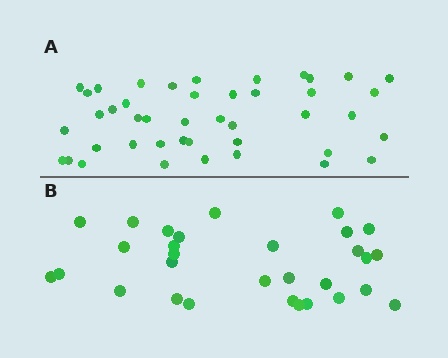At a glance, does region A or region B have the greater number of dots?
Region A (the top region) has more dots.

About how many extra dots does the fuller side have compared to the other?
Region A has approximately 15 more dots than region B.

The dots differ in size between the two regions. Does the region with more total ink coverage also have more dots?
No. Region B has more total ink coverage because its dots are larger, but region A actually contains more individual dots. Total area can be misleading — the number of items is what matters here.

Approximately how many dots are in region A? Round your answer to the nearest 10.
About 40 dots. (The exact count is 43, which rounds to 40.)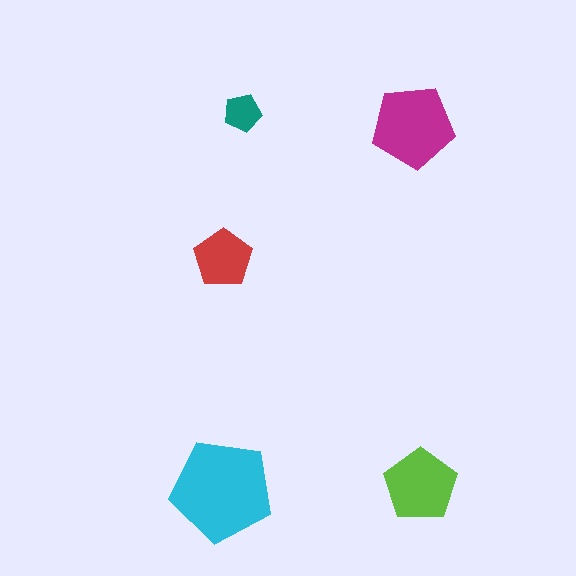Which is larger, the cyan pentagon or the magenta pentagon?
The cyan one.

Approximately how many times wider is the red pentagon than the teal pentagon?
About 1.5 times wider.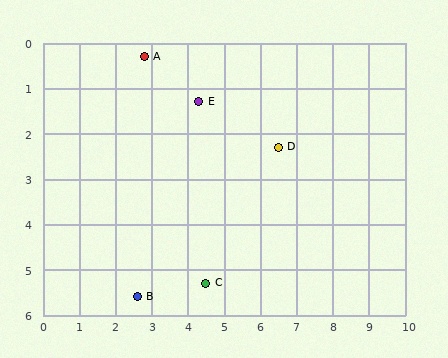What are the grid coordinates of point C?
Point C is at approximately (4.5, 5.3).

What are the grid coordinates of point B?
Point B is at approximately (2.6, 5.6).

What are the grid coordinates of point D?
Point D is at approximately (6.5, 2.3).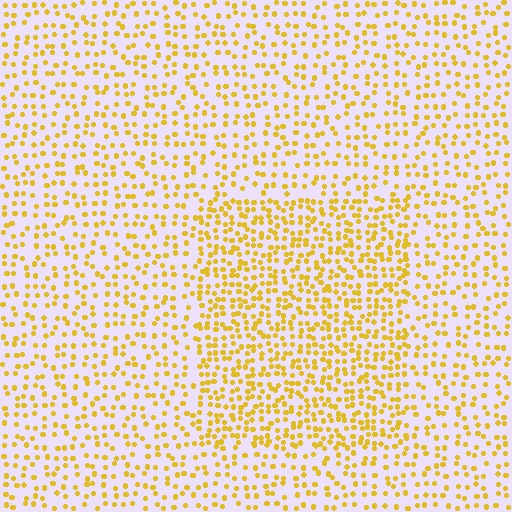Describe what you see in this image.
The image contains small yellow elements arranged at two different densities. A rectangle-shaped region is visible where the elements are more densely packed than the surrounding area.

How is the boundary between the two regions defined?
The boundary is defined by a change in element density (approximately 1.7x ratio). All elements are the same color, size, and shape.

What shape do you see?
I see a rectangle.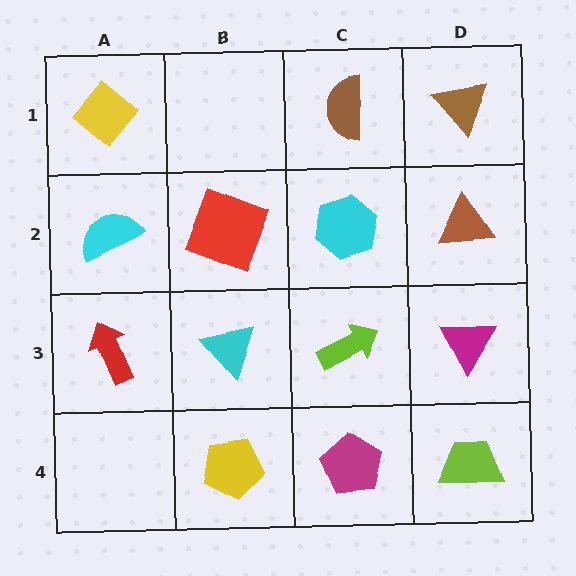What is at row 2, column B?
A red square.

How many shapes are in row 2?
4 shapes.